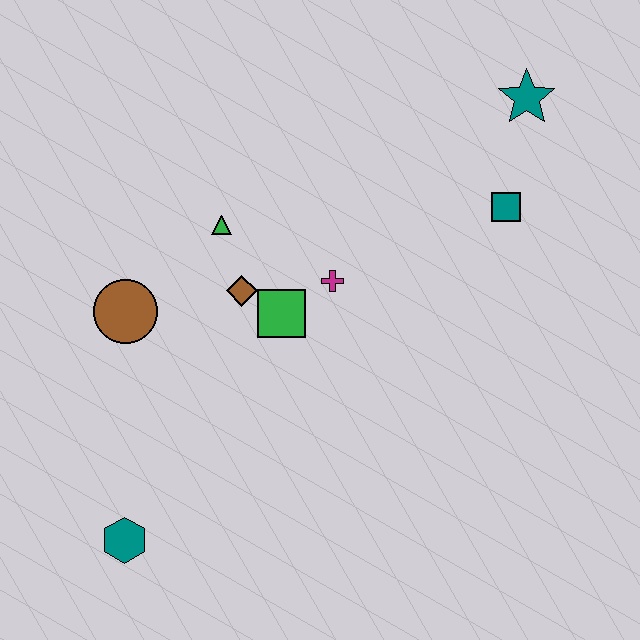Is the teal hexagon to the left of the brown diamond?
Yes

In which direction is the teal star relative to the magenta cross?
The teal star is to the right of the magenta cross.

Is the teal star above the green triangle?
Yes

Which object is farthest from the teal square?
The teal hexagon is farthest from the teal square.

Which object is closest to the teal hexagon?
The brown circle is closest to the teal hexagon.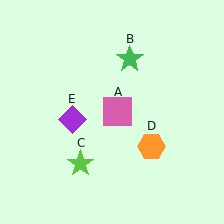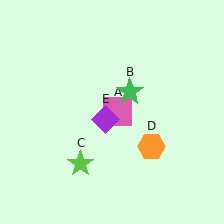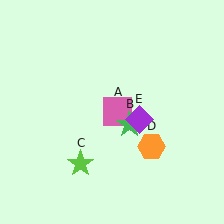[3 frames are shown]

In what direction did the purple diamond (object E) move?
The purple diamond (object E) moved right.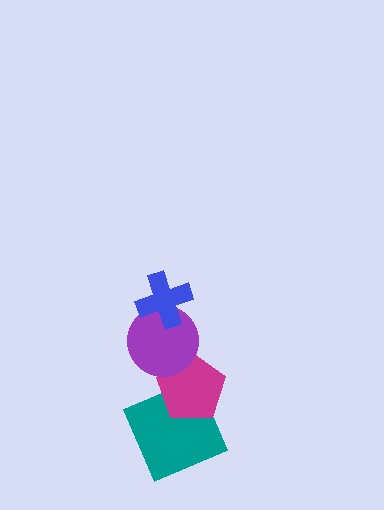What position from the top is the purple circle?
The purple circle is 2nd from the top.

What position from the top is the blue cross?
The blue cross is 1st from the top.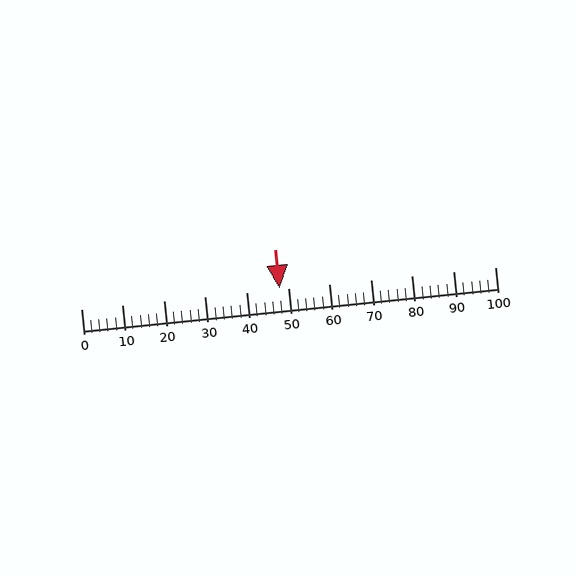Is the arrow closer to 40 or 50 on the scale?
The arrow is closer to 50.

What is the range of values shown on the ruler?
The ruler shows values from 0 to 100.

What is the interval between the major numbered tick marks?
The major tick marks are spaced 10 units apart.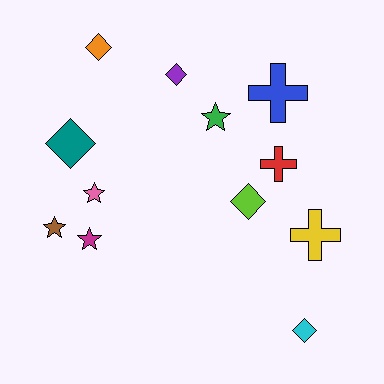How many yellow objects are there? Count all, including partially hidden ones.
There is 1 yellow object.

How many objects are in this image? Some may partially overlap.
There are 12 objects.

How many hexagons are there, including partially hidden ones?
There are no hexagons.